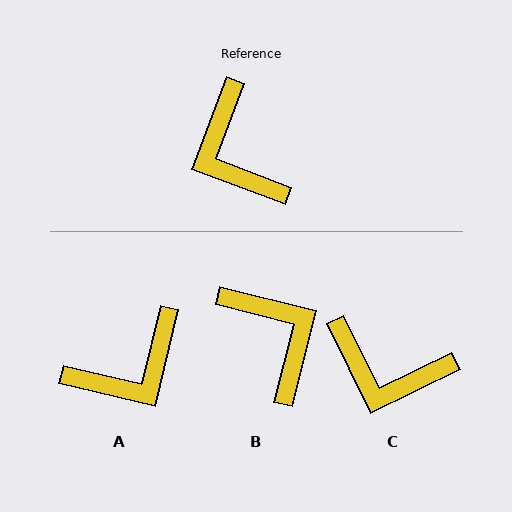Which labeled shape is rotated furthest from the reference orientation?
B, about 173 degrees away.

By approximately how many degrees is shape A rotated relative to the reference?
Approximately 97 degrees counter-clockwise.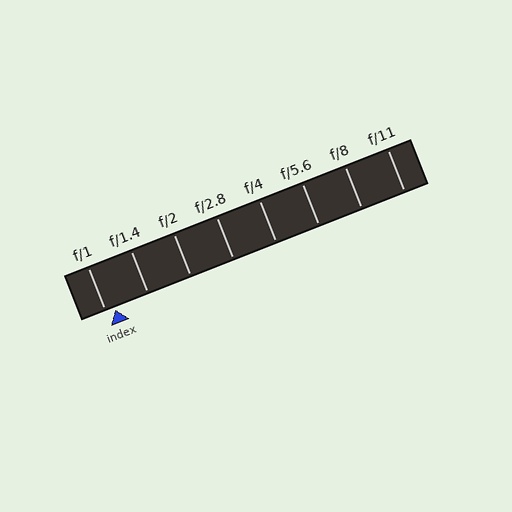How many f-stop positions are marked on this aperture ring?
There are 8 f-stop positions marked.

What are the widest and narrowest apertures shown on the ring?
The widest aperture shown is f/1 and the narrowest is f/11.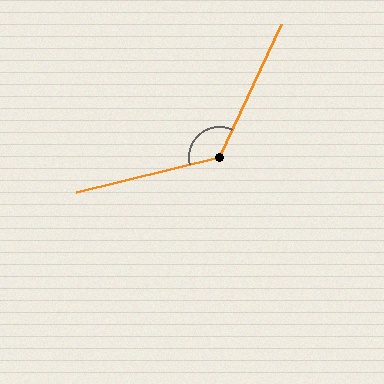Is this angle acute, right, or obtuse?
It is obtuse.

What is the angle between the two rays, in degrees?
Approximately 129 degrees.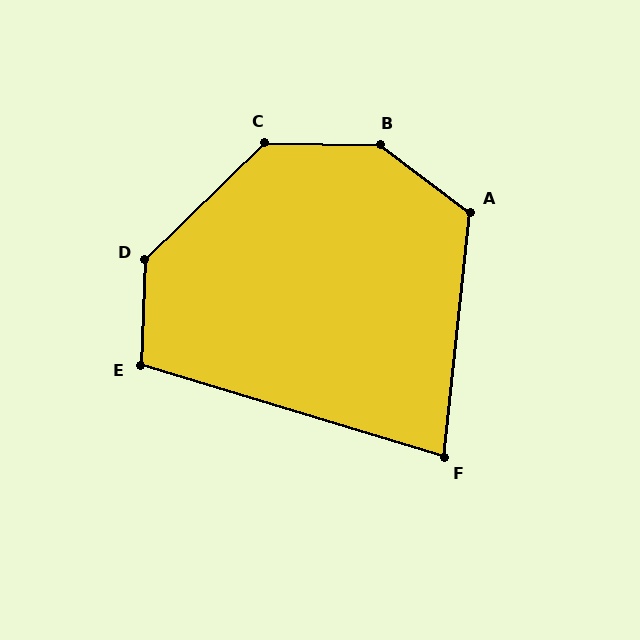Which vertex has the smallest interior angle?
F, at approximately 79 degrees.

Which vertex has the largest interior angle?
B, at approximately 144 degrees.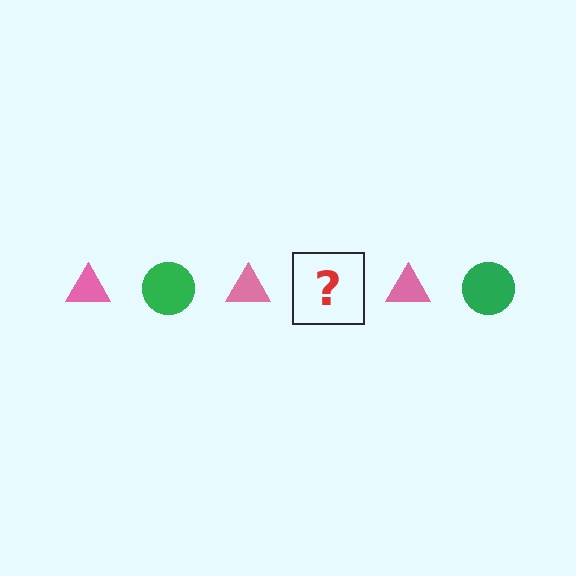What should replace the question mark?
The question mark should be replaced with a green circle.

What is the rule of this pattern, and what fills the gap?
The rule is that the pattern alternates between pink triangle and green circle. The gap should be filled with a green circle.